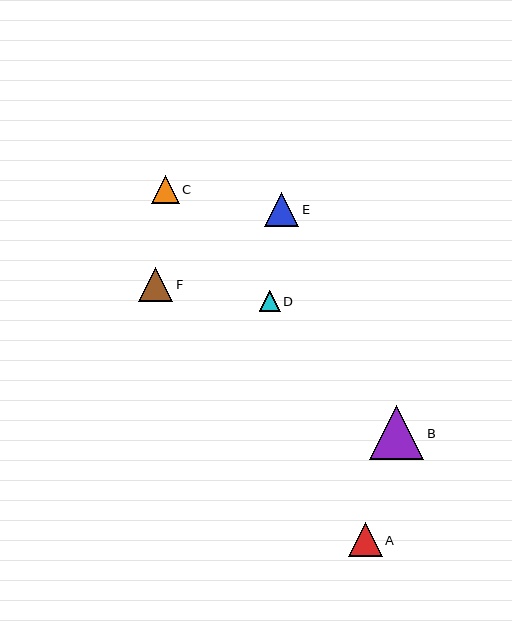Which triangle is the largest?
Triangle B is the largest with a size of approximately 54 pixels.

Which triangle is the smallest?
Triangle D is the smallest with a size of approximately 21 pixels.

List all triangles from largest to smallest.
From largest to smallest: B, E, F, A, C, D.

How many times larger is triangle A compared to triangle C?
Triangle A is approximately 1.2 times the size of triangle C.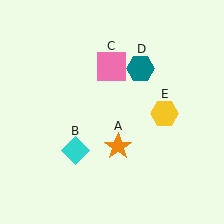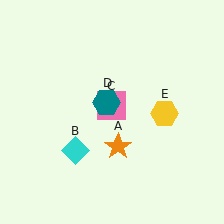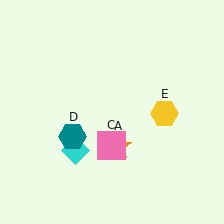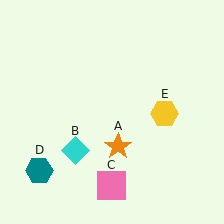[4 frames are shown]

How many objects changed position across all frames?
2 objects changed position: pink square (object C), teal hexagon (object D).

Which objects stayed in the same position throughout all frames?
Orange star (object A) and cyan diamond (object B) and yellow hexagon (object E) remained stationary.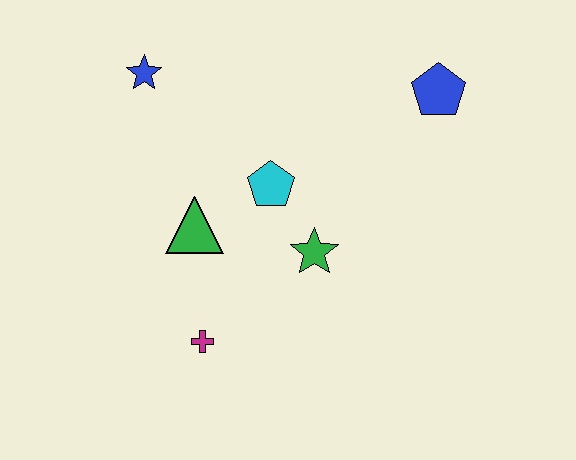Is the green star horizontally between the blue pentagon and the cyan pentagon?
Yes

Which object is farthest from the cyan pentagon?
The blue pentagon is farthest from the cyan pentagon.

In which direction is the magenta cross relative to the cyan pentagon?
The magenta cross is below the cyan pentagon.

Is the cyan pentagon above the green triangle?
Yes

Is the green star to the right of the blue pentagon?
No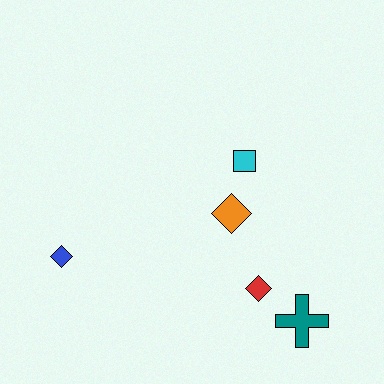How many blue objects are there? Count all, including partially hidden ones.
There is 1 blue object.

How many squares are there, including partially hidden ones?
There is 1 square.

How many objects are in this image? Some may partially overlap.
There are 5 objects.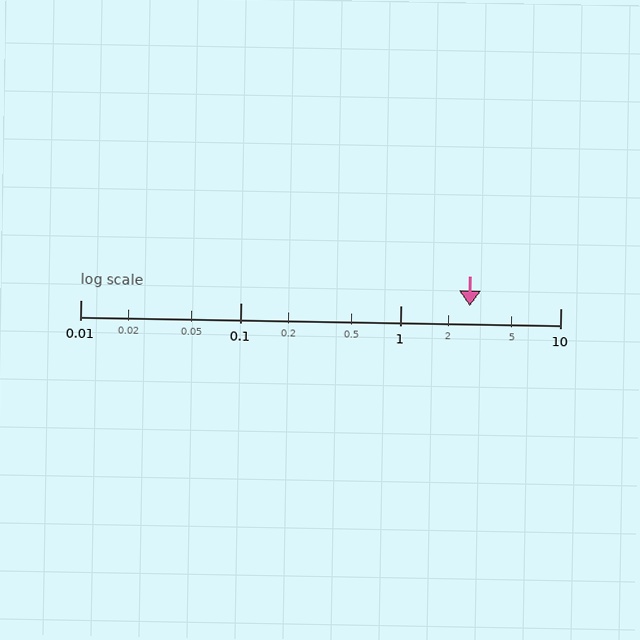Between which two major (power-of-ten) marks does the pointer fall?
The pointer is between 1 and 10.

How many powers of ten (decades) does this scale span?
The scale spans 3 decades, from 0.01 to 10.